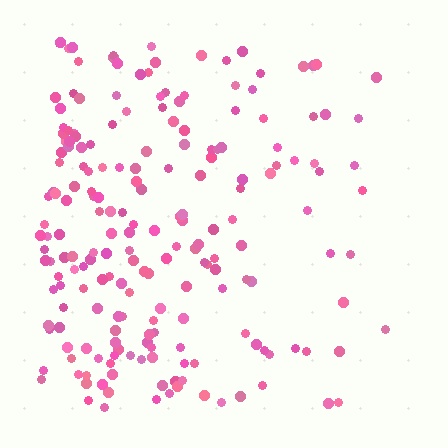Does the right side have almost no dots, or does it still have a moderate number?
Still a moderate number, just noticeably fewer than the left.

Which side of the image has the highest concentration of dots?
The left.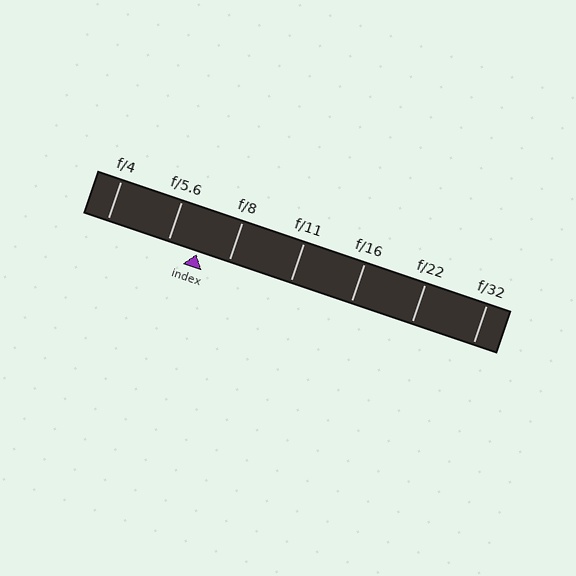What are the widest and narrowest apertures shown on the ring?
The widest aperture shown is f/4 and the narrowest is f/32.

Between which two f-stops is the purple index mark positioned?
The index mark is between f/5.6 and f/8.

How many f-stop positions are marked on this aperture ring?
There are 7 f-stop positions marked.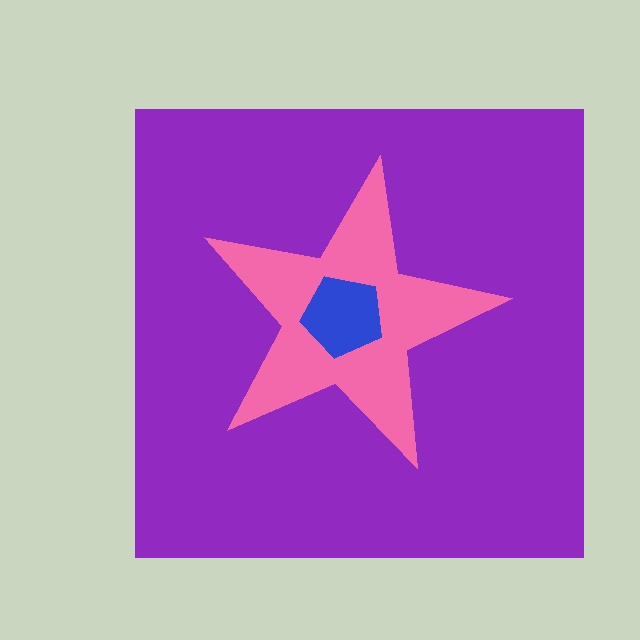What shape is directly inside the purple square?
The pink star.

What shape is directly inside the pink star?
The blue pentagon.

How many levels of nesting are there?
3.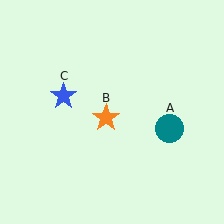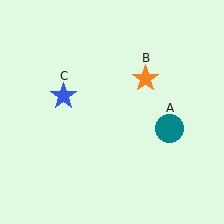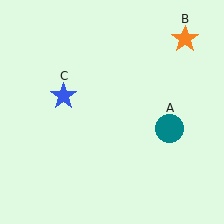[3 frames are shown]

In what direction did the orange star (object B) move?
The orange star (object B) moved up and to the right.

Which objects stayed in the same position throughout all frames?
Teal circle (object A) and blue star (object C) remained stationary.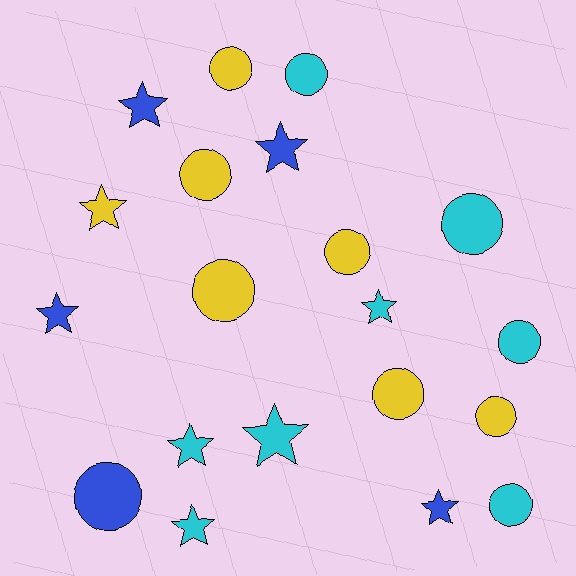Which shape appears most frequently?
Circle, with 11 objects.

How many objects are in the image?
There are 20 objects.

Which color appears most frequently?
Cyan, with 8 objects.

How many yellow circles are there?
There are 6 yellow circles.